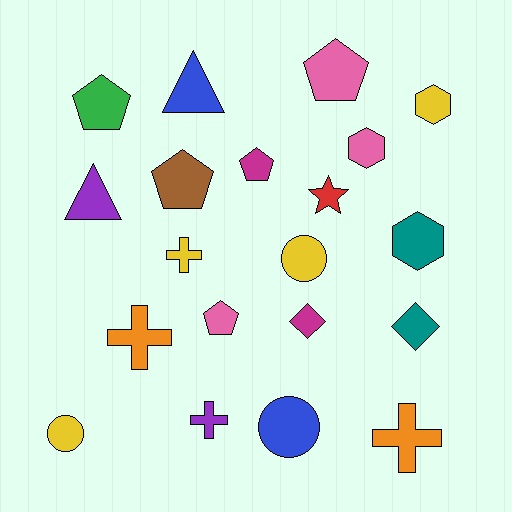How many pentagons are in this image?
There are 5 pentagons.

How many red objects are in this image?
There is 1 red object.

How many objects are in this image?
There are 20 objects.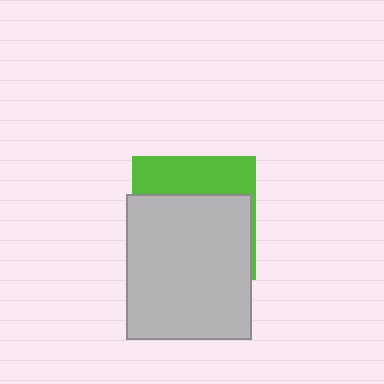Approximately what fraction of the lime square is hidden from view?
Roughly 67% of the lime square is hidden behind the light gray rectangle.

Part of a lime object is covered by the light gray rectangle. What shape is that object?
It is a square.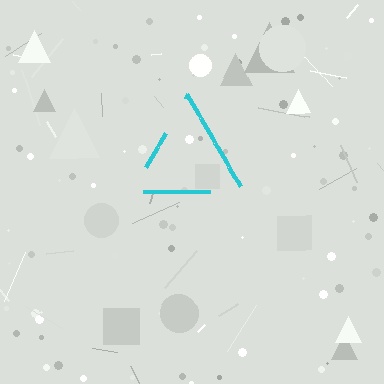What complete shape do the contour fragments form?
The contour fragments form a triangle.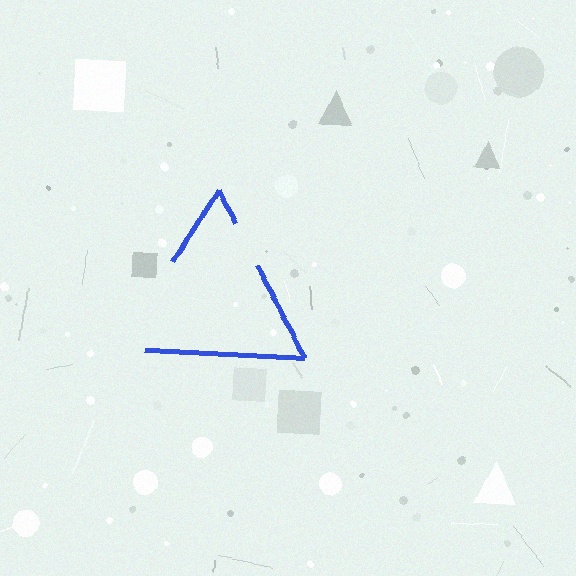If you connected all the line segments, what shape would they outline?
They would outline a triangle.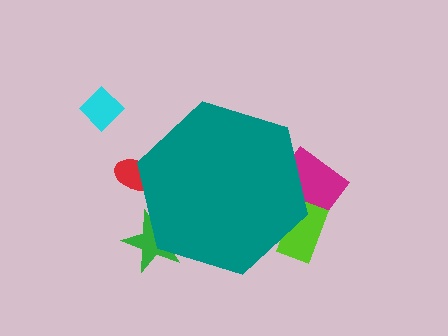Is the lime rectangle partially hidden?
Yes, the lime rectangle is partially hidden behind the teal hexagon.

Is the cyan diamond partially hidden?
No, the cyan diamond is fully visible.